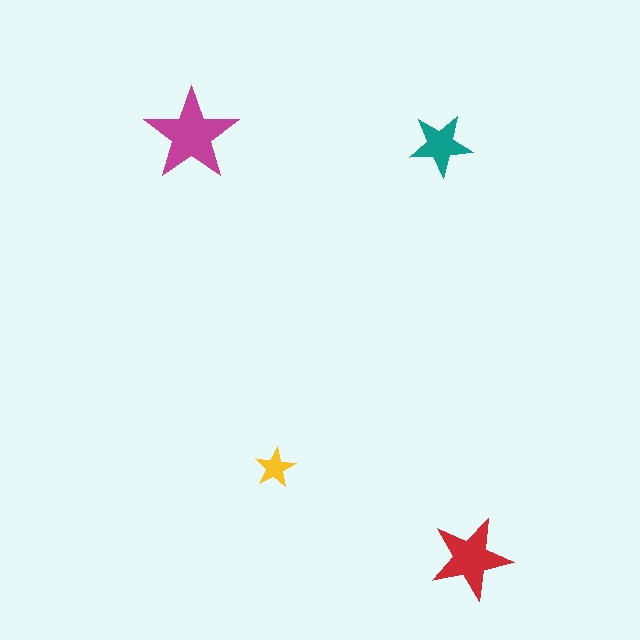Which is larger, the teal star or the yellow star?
The teal one.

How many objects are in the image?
There are 4 objects in the image.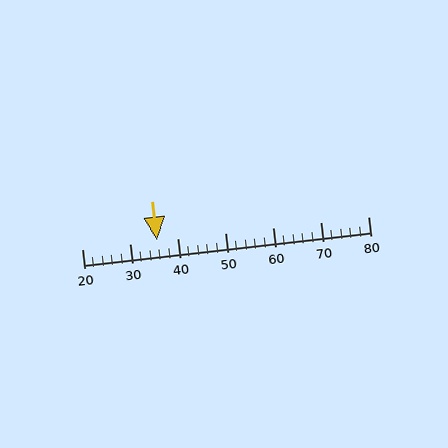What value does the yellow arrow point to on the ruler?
The yellow arrow points to approximately 36.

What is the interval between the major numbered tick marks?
The major tick marks are spaced 10 units apart.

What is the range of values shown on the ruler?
The ruler shows values from 20 to 80.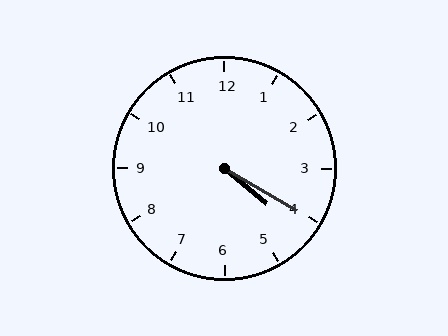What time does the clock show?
4:20.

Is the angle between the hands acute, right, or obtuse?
It is acute.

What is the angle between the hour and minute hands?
Approximately 10 degrees.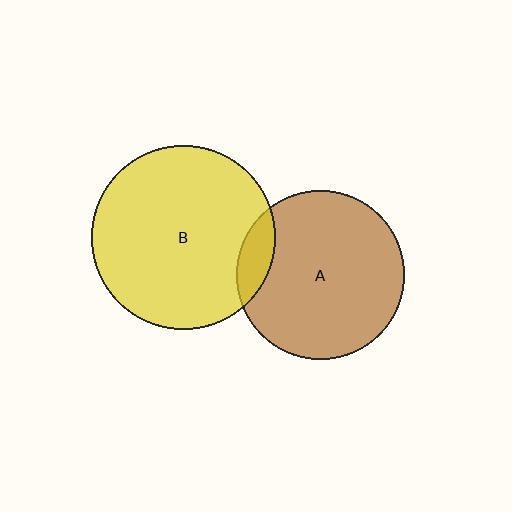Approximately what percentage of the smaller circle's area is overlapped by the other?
Approximately 10%.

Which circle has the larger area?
Circle B (yellow).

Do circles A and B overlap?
Yes.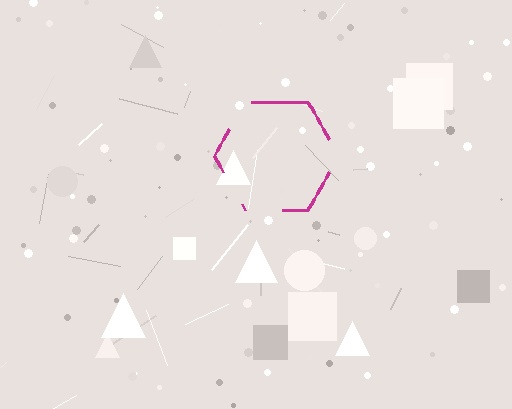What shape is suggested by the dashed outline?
The dashed outline suggests a hexagon.